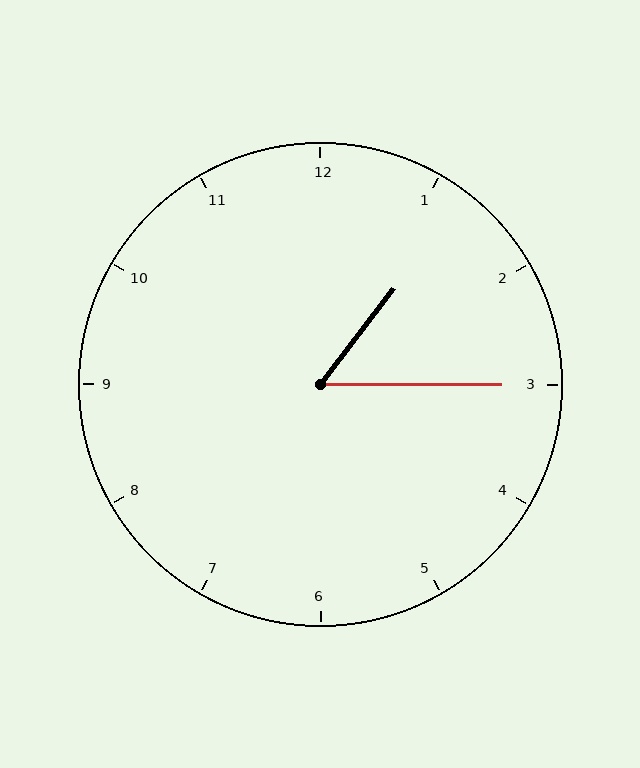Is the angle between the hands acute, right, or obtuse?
It is acute.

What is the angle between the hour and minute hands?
Approximately 52 degrees.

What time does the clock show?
1:15.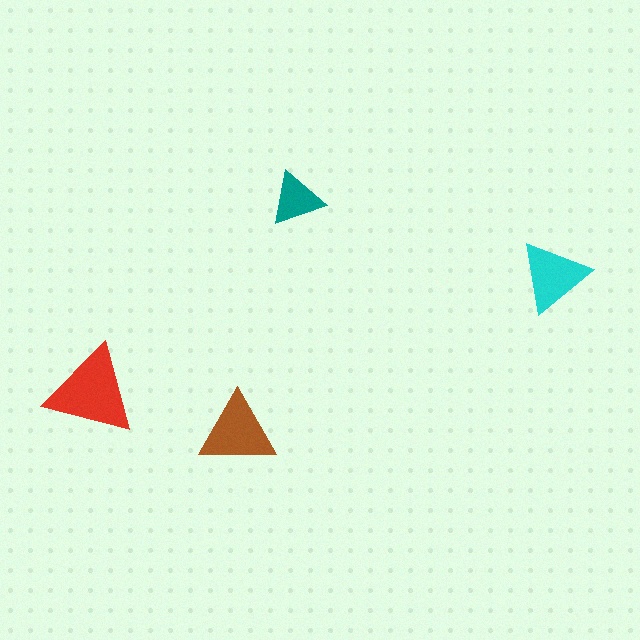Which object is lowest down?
The brown triangle is bottommost.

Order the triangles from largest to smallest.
the red one, the brown one, the cyan one, the teal one.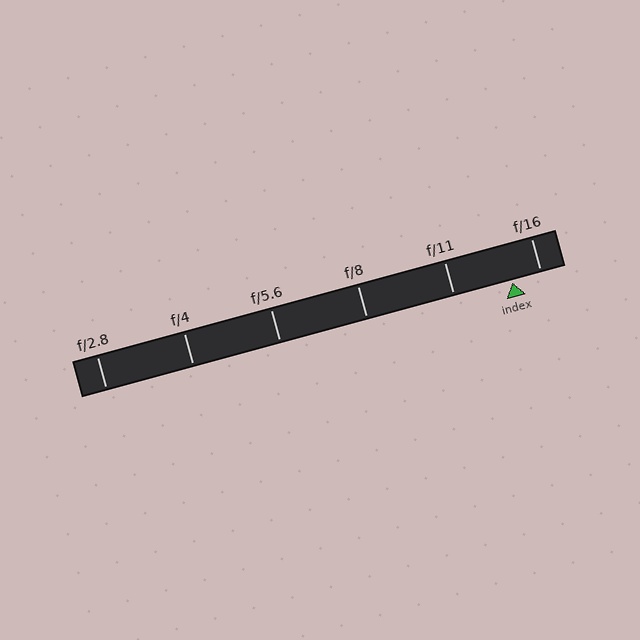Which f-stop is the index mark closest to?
The index mark is closest to f/16.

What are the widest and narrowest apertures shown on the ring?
The widest aperture shown is f/2.8 and the narrowest is f/16.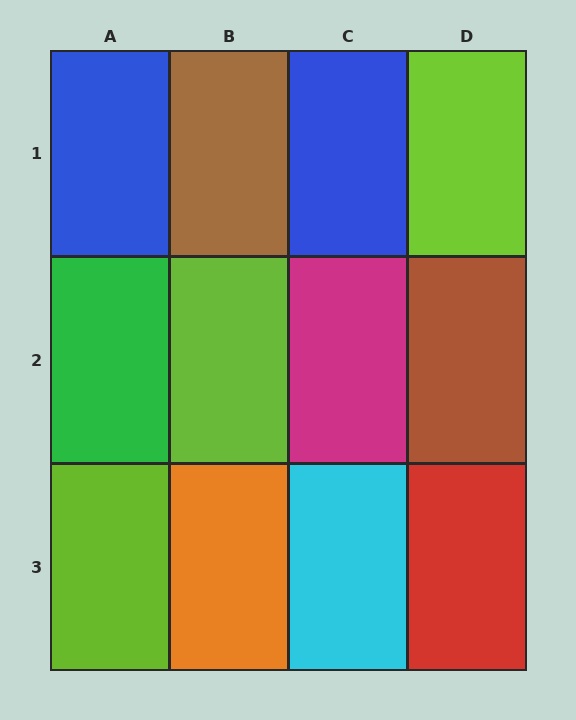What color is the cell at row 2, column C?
Magenta.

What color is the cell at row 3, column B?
Orange.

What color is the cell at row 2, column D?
Brown.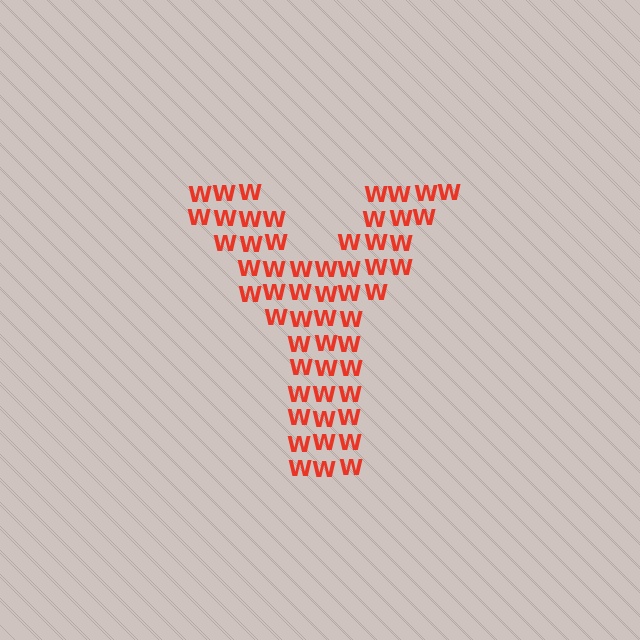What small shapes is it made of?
It is made of small letter W's.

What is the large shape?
The large shape is the letter Y.